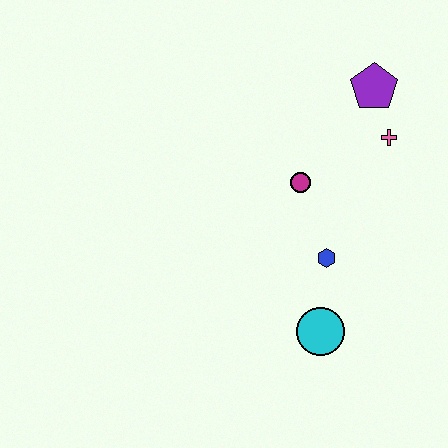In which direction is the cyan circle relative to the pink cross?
The cyan circle is below the pink cross.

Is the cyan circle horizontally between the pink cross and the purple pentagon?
No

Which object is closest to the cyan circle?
The blue hexagon is closest to the cyan circle.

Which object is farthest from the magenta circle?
The cyan circle is farthest from the magenta circle.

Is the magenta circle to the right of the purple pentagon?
No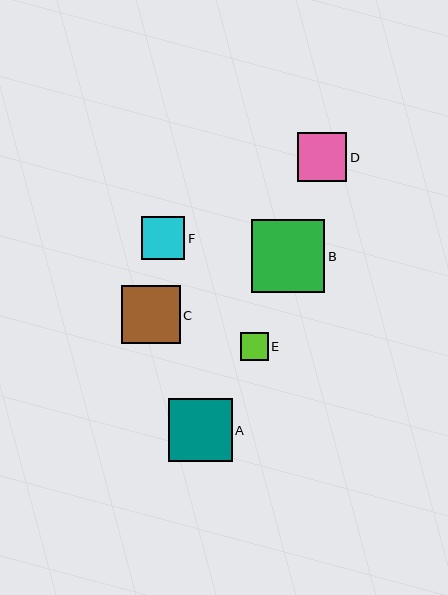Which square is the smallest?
Square E is the smallest with a size of approximately 28 pixels.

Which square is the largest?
Square B is the largest with a size of approximately 73 pixels.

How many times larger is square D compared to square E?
Square D is approximately 1.8 times the size of square E.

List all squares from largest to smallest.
From largest to smallest: B, A, C, D, F, E.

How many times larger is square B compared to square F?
Square B is approximately 1.7 times the size of square F.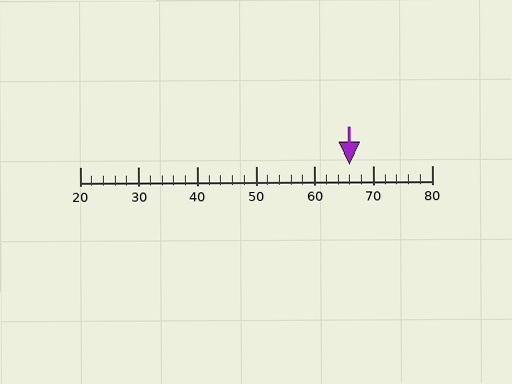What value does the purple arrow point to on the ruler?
The purple arrow points to approximately 66.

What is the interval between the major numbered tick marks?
The major tick marks are spaced 10 units apart.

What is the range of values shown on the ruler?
The ruler shows values from 20 to 80.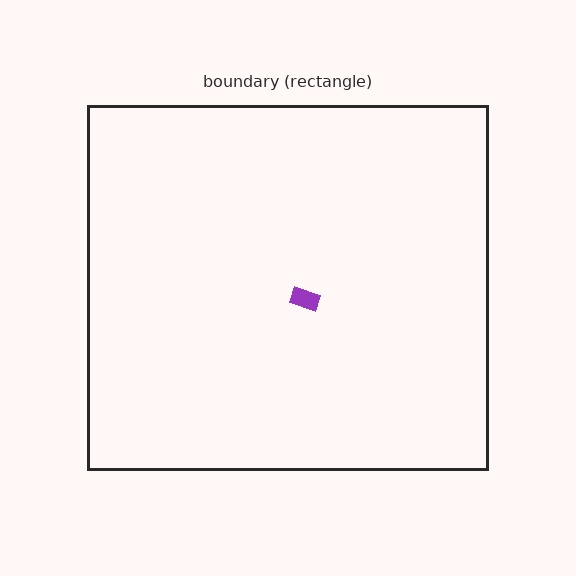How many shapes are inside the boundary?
1 inside, 0 outside.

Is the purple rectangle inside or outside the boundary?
Inside.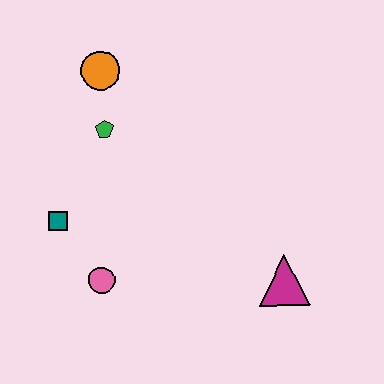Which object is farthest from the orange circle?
The magenta triangle is farthest from the orange circle.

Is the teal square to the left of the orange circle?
Yes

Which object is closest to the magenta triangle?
The pink circle is closest to the magenta triangle.